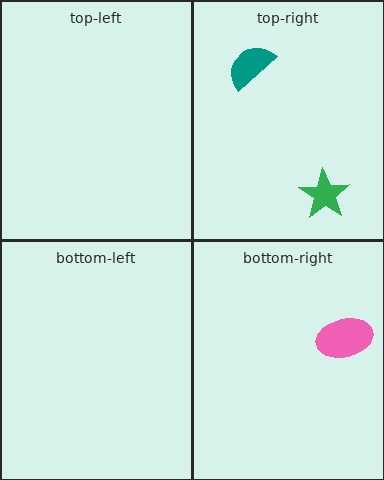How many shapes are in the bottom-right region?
1.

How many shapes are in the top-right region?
2.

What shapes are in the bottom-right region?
The pink ellipse.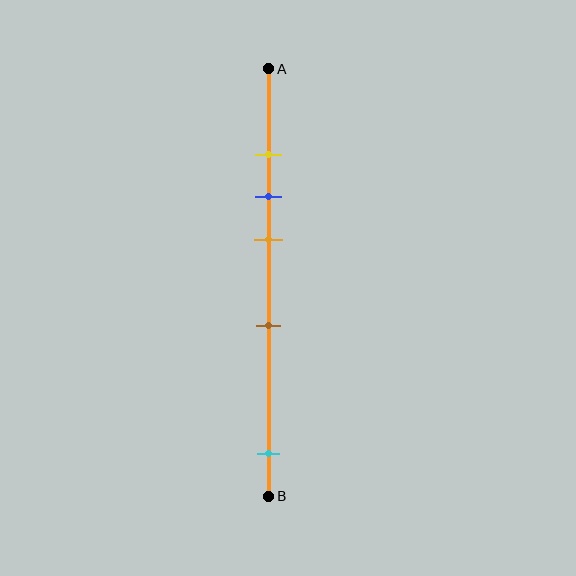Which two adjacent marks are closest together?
The yellow and blue marks are the closest adjacent pair.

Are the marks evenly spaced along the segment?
No, the marks are not evenly spaced.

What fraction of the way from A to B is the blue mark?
The blue mark is approximately 30% (0.3) of the way from A to B.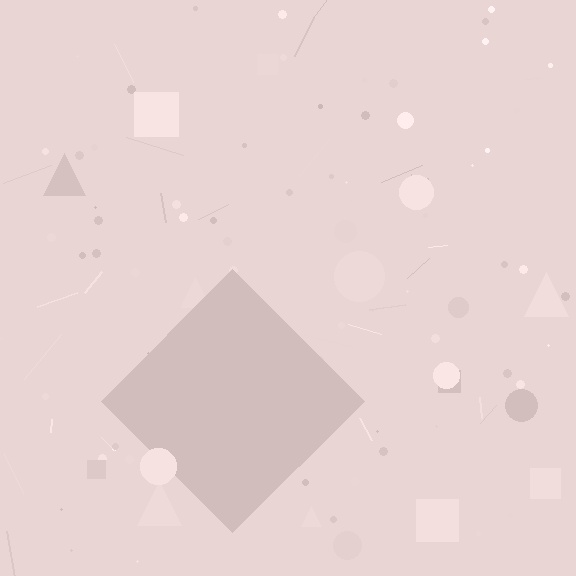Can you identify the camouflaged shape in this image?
The camouflaged shape is a diamond.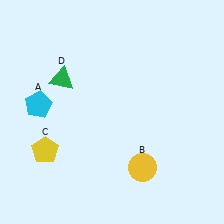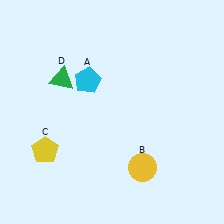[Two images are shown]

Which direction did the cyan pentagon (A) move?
The cyan pentagon (A) moved right.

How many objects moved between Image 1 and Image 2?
1 object moved between the two images.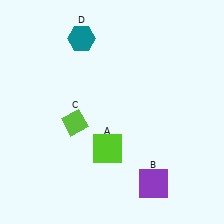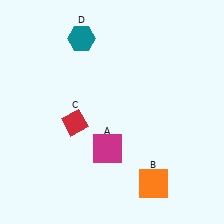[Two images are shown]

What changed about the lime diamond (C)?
In Image 1, C is lime. In Image 2, it changed to red.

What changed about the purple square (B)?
In Image 1, B is purple. In Image 2, it changed to orange.